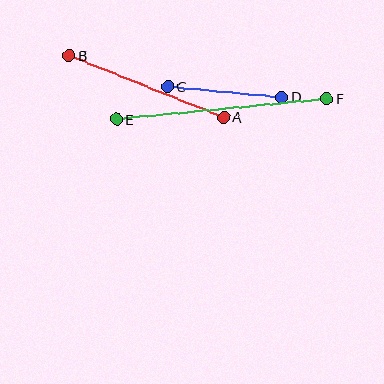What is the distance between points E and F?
The distance is approximately 211 pixels.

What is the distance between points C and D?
The distance is approximately 115 pixels.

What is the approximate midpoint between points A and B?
The midpoint is at approximately (147, 87) pixels.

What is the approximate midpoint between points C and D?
The midpoint is at approximately (225, 92) pixels.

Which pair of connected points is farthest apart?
Points E and F are farthest apart.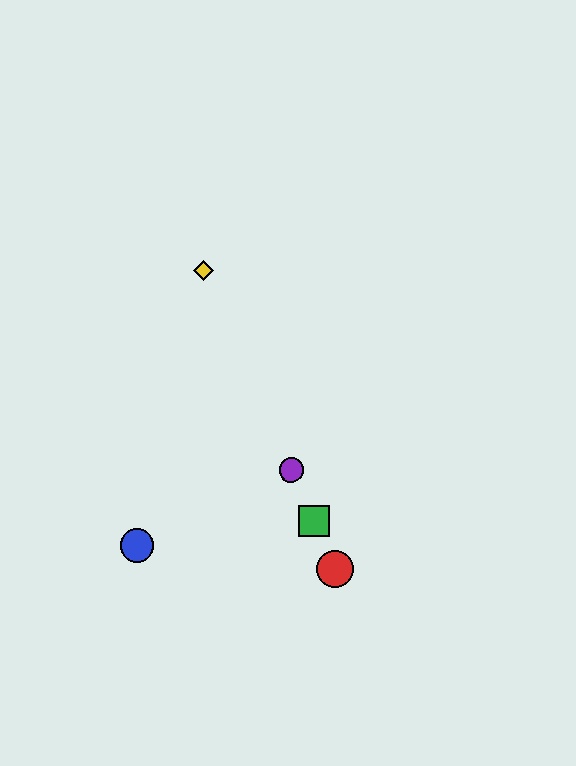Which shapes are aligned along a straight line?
The red circle, the green square, the yellow diamond, the purple circle are aligned along a straight line.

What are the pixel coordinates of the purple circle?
The purple circle is at (291, 470).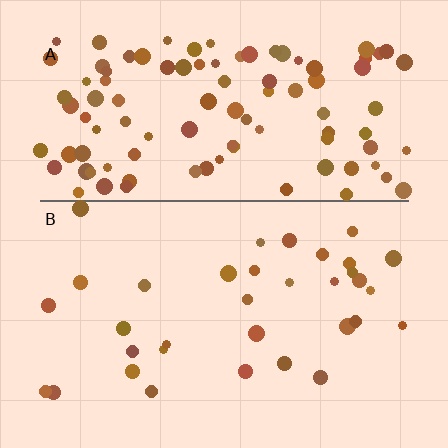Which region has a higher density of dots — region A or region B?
A (the top).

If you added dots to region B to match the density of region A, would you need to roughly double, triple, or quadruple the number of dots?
Approximately triple.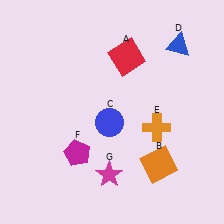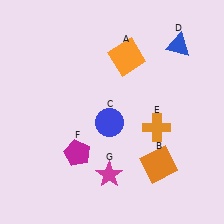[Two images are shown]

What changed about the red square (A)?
In Image 1, A is red. In Image 2, it changed to orange.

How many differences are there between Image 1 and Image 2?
There is 1 difference between the two images.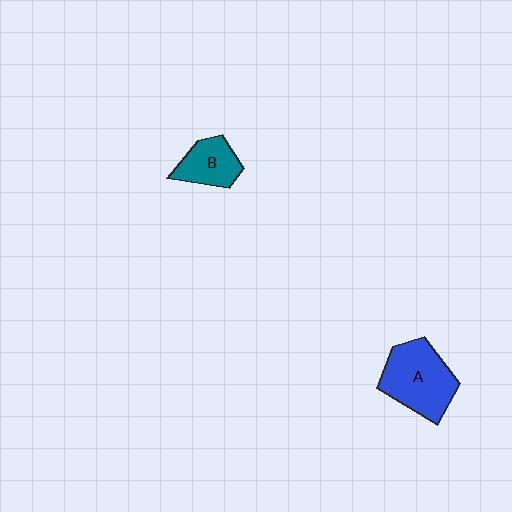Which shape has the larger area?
Shape A (blue).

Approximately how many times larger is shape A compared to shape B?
Approximately 1.7 times.